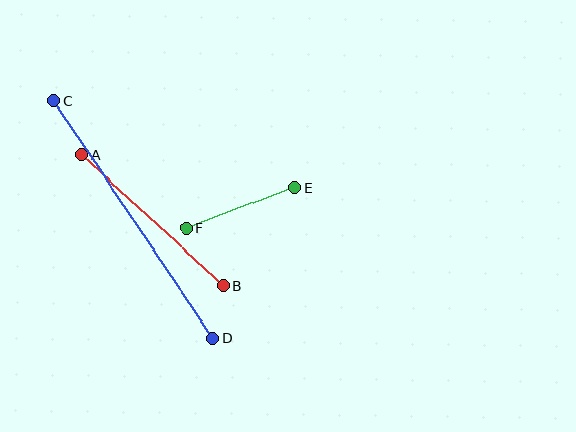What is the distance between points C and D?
The distance is approximately 287 pixels.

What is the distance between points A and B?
The distance is approximately 193 pixels.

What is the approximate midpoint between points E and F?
The midpoint is at approximately (241, 208) pixels.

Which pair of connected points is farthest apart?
Points C and D are farthest apart.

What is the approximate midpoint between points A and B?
The midpoint is at approximately (153, 220) pixels.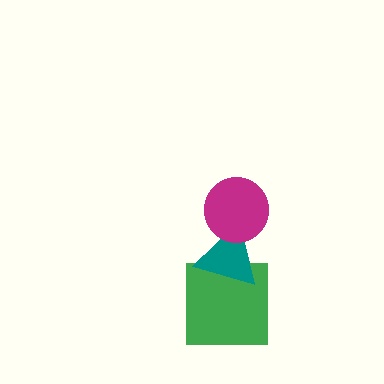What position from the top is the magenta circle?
The magenta circle is 1st from the top.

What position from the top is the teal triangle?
The teal triangle is 2nd from the top.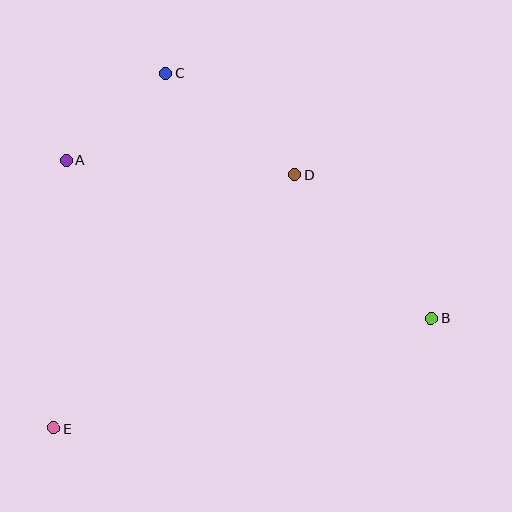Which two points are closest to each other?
Points A and C are closest to each other.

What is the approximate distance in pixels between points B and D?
The distance between B and D is approximately 198 pixels.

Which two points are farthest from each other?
Points A and B are farthest from each other.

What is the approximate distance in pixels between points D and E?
The distance between D and E is approximately 350 pixels.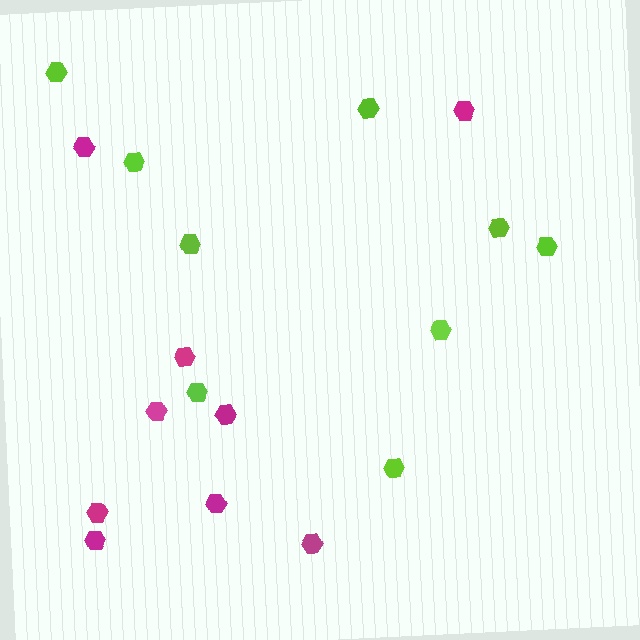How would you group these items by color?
There are 2 groups: one group of lime hexagons (9) and one group of magenta hexagons (9).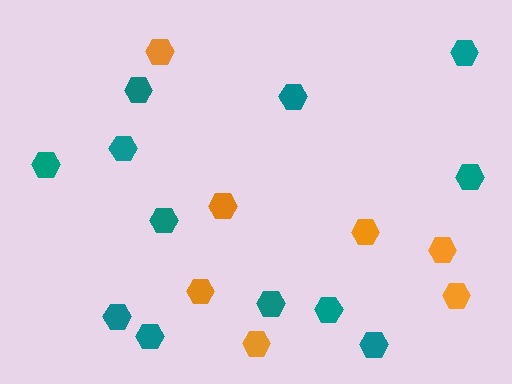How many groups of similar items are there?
There are 2 groups: one group of orange hexagons (7) and one group of teal hexagons (12).